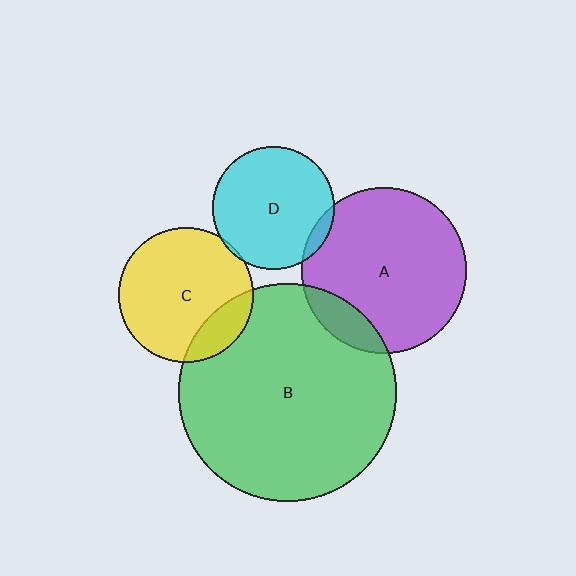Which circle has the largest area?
Circle B (green).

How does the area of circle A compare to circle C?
Approximately 1.5 times.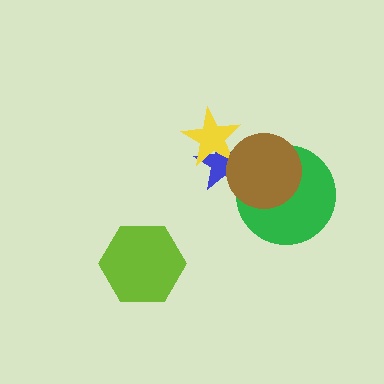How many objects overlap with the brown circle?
3 objects overlap with the brown circle.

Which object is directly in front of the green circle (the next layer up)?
The blue star is directly in front of the green circle.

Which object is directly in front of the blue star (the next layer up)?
The yellow star is directly in front of the blue star.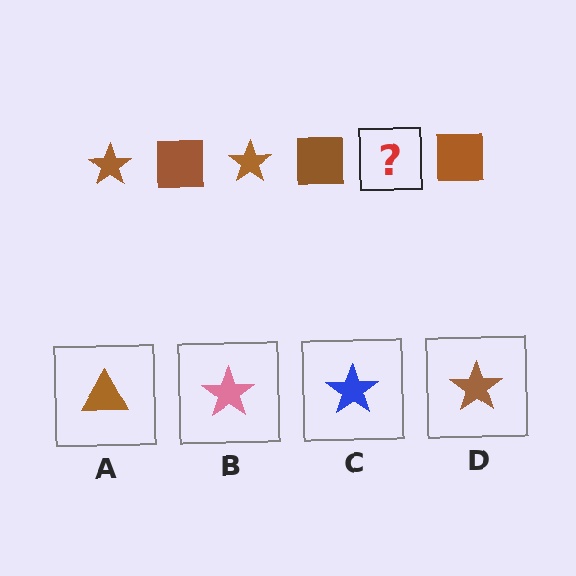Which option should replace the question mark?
Option D.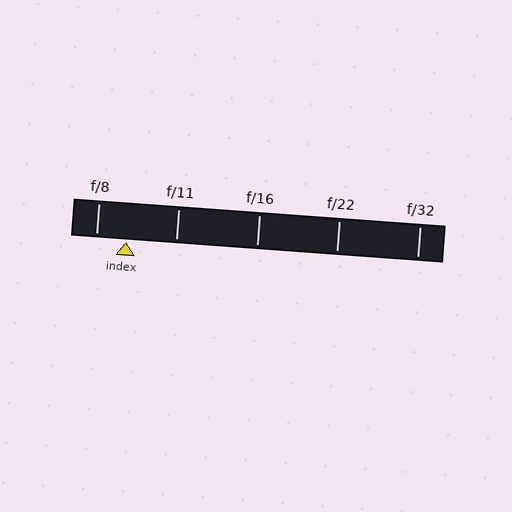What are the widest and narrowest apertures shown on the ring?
The widest aperture shown is f/8 and the narrowest is f/32.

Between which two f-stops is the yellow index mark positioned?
The index mark is between f/8 and f/11.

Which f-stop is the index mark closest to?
The index mark is closest to f/8.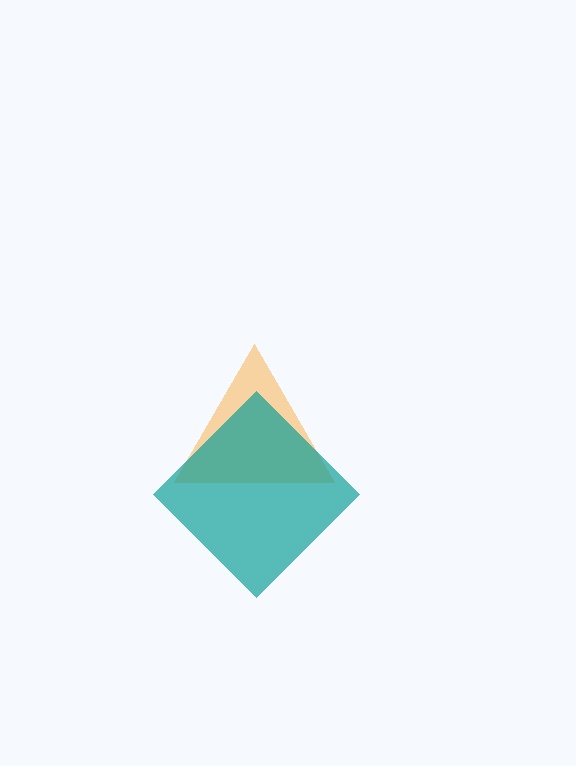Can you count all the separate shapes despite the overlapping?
Yes, there are 2 separate shapes.